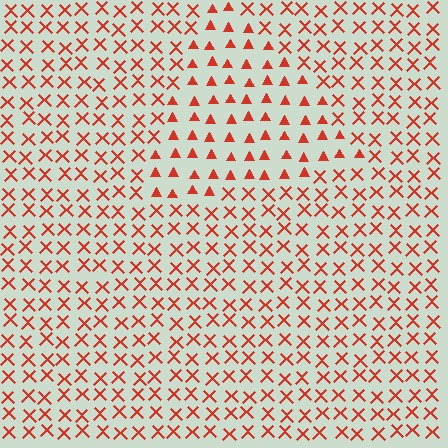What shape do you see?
I see a triangle.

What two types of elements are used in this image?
The image uses triangles inside the triangle region and X marks outside it.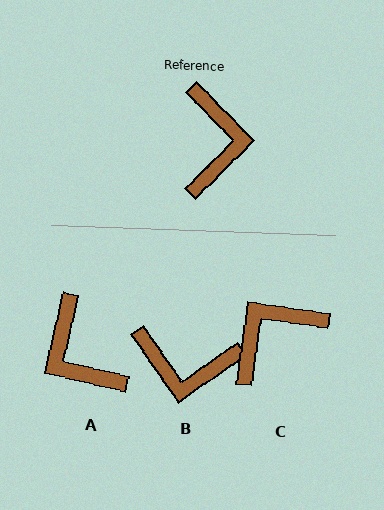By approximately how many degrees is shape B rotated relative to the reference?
Approximately 100 degrees clockwise.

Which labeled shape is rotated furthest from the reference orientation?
A, about 148 degrees away.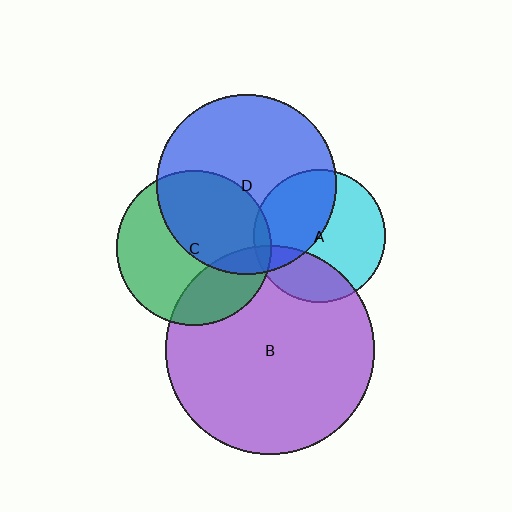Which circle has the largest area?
Circle B (purple).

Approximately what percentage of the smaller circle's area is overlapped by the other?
Approximately 5%.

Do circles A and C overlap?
Yes.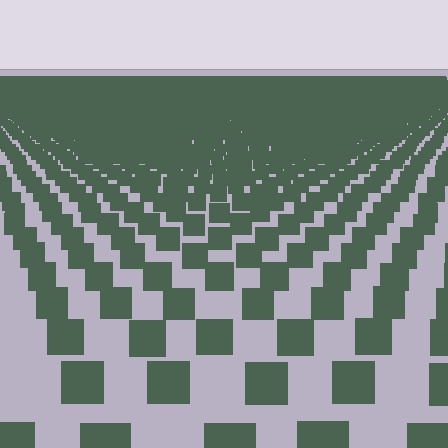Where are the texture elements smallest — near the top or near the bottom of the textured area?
Near the top.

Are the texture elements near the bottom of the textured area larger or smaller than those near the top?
Larger. Near the bottom, elements are closer to the viewer and appear at a bigger on-screen size.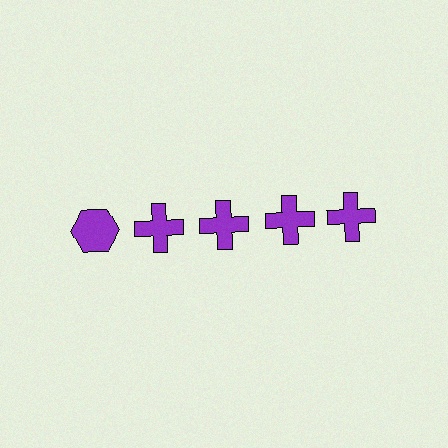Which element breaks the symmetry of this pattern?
The purple hexagon in the top row, leftmost column breaks the symmetry. All other shapes are purple crosses.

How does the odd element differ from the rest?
It has a different shape: hexagon instead of cross.